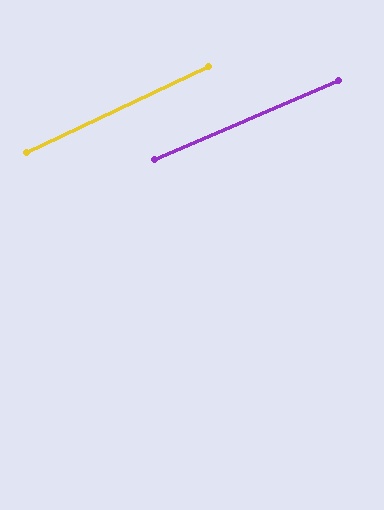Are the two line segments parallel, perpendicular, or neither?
Parallel — their directions differ by only 1.8°.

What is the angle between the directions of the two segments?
Approximately 2 degrees.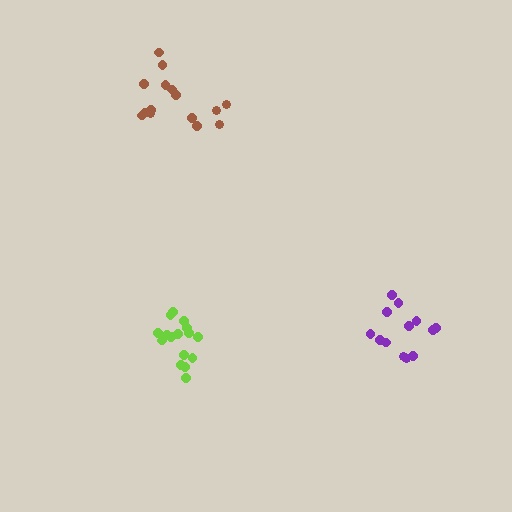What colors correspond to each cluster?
The clusters are colored: brown, purple, lime.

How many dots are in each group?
Group 1: 15 dots, Group 2: 13 dots, Group 3: 16 dots (44 total).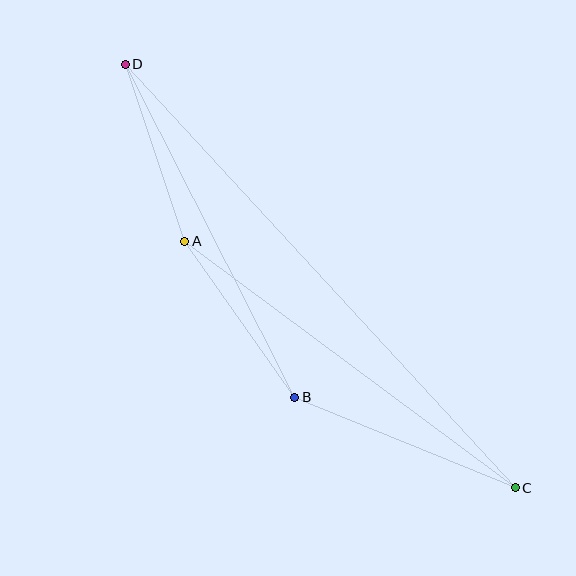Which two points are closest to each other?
Points A and D are closest to each other.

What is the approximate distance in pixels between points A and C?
The distance between A and C is approximately 412 pixels.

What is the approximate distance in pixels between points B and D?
The distance between B and D is approximately 374 pixels.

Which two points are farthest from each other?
Points C and D are farthest from each other.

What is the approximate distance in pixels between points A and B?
The distance between A and B is approximately 191 pixels.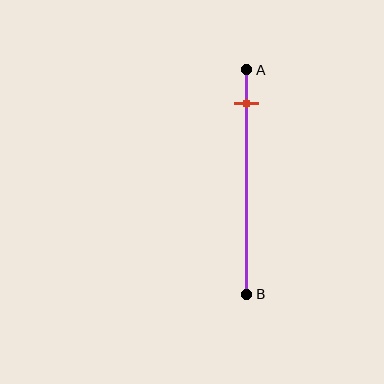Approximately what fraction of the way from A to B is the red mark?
The red mark is approximately 15% of the way from A to B.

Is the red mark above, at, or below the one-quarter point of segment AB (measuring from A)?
The red mark is above the one-quarter point of segment AB.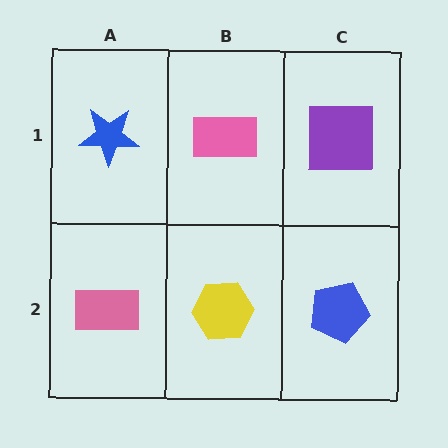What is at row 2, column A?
A pink rectangle.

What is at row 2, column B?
A yellow hexagon.